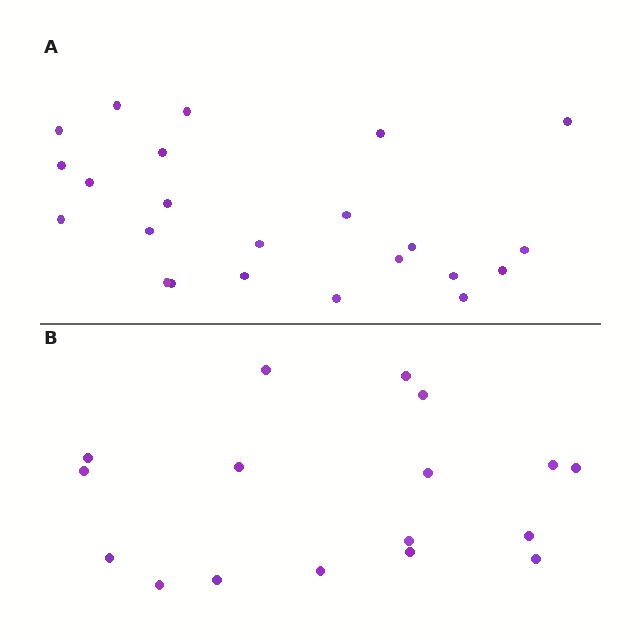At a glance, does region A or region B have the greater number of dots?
Region A (the top region) has more dots.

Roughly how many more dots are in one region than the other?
Region A has about 6 more dots than region B.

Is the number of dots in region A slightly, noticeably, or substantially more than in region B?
Region A has noticeably more, but not dramatically so. The ratio is roughly 1.4 to 1.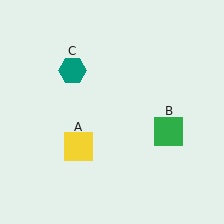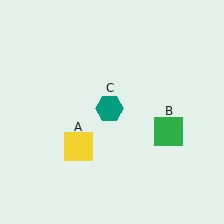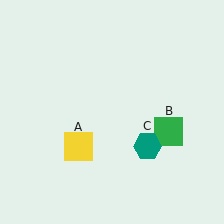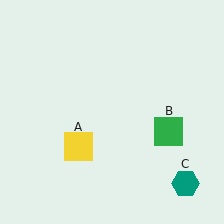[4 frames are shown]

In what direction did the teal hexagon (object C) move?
The teal hexagon (object C) moved down and to the right.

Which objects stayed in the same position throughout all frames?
Yellow square (object A) and green square (object B) remained stationary.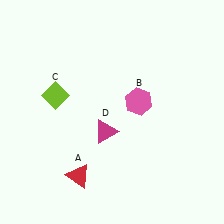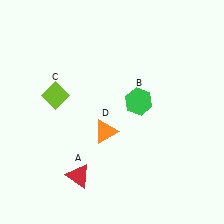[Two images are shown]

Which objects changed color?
B changed from pink to green. D changed from magenta to orange.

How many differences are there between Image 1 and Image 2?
There are 2 differences between the two images.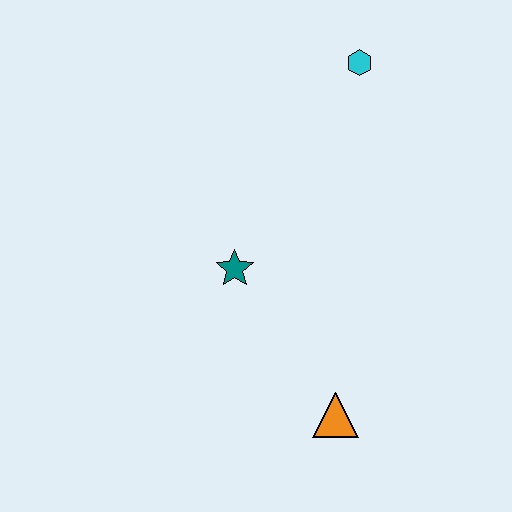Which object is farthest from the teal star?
The cyan hexagon is farthest from the teal star.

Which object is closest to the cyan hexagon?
The teal star is closest to the cyan hexagon.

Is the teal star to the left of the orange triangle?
Yes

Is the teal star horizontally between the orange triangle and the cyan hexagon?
No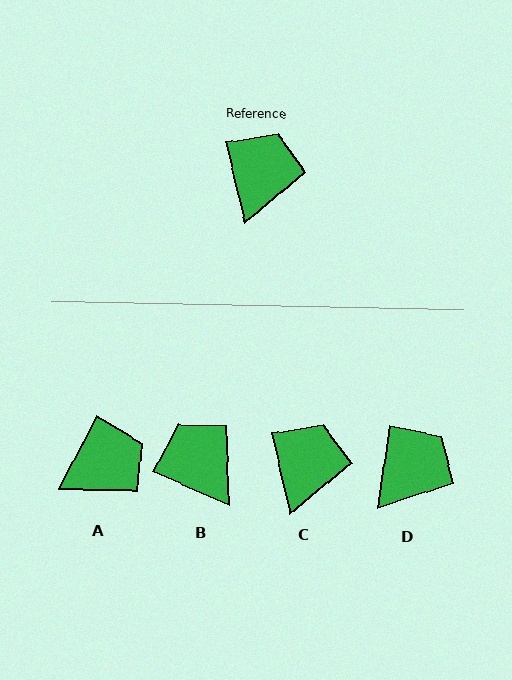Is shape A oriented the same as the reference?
No, it is off by about 41 degrees.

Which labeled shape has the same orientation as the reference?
C.